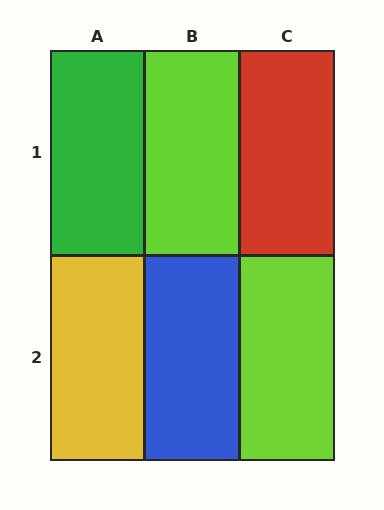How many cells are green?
1 cell is green.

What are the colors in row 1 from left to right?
Green, lime, red.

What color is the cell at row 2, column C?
Lime.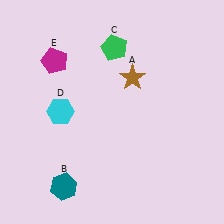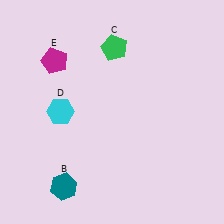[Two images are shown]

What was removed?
The brown star (A) was removed in Image 2.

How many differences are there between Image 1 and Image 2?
There is 1 difference between the two images.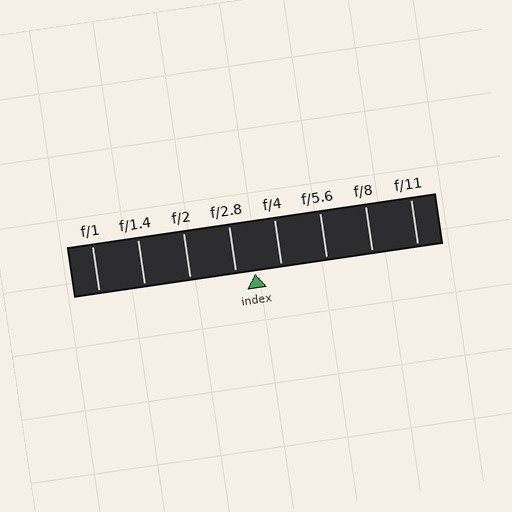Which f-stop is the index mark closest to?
The index mark is closest to f/2.8.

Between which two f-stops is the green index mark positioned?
The index mark is between f/2.8 and f/4.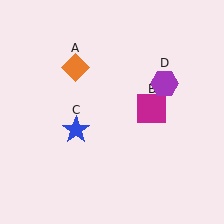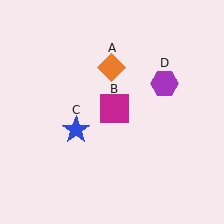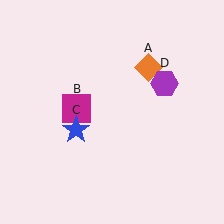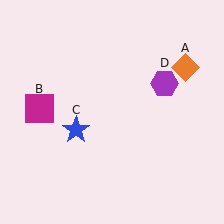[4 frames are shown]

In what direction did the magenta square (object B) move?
The magenta square (object B) moved left.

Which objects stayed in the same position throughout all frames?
Blue star (object C) and purple hexagon (object D) remained stationary.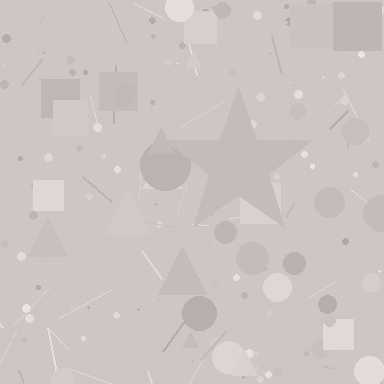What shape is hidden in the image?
A star is hidden in the image.